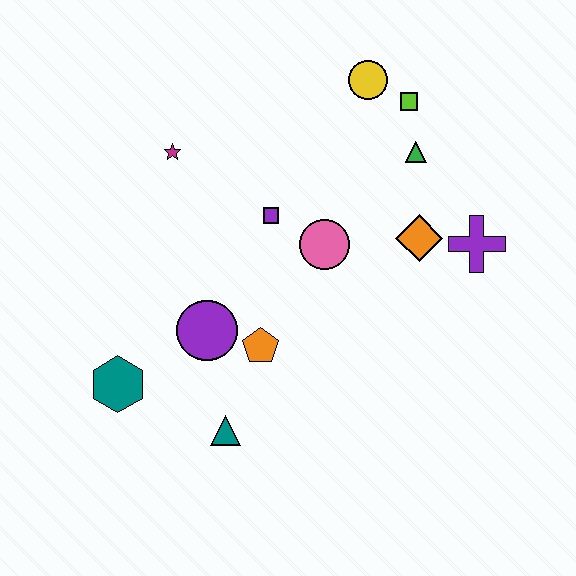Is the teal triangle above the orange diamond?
No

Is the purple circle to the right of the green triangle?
No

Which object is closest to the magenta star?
The purple square is closest to the magenta star.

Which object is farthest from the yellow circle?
The teal hexagon is farthest from the yellow circle.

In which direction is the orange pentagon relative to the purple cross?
The orange pentagon is to the left of the purple cross.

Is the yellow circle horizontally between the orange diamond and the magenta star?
Yes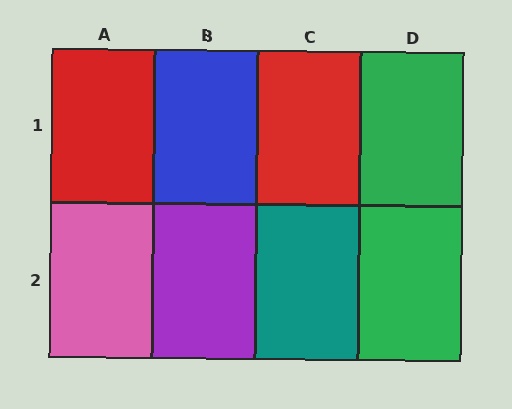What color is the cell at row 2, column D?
Green.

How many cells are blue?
1 cell is blue.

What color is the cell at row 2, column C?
Teal.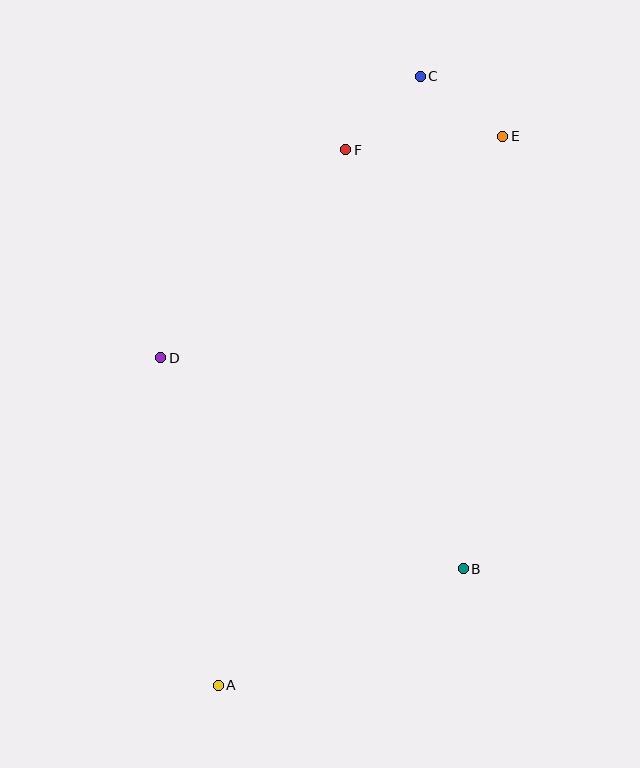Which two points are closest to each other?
Points C and E are closest to each other.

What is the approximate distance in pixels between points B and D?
The distance between B and D is approximately 369 pixels.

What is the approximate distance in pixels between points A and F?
The distance between A and F is approximately 551 pixels.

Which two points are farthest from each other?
Points A and C are farthest from each other.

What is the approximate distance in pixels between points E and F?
The distance between E and F is approximately 157 pixels.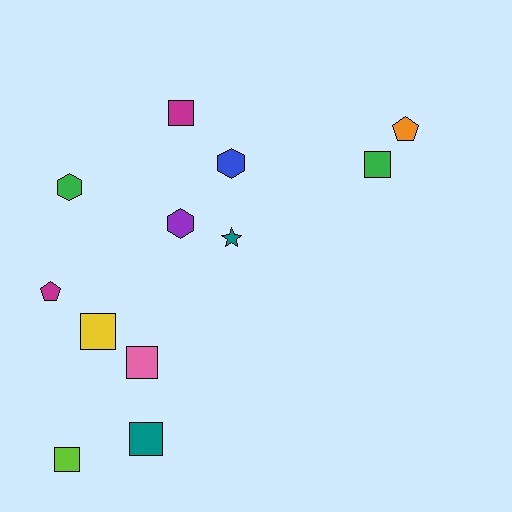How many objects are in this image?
There are 12 objects.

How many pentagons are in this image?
There are 2 pentagons.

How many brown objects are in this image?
There are no brown objects.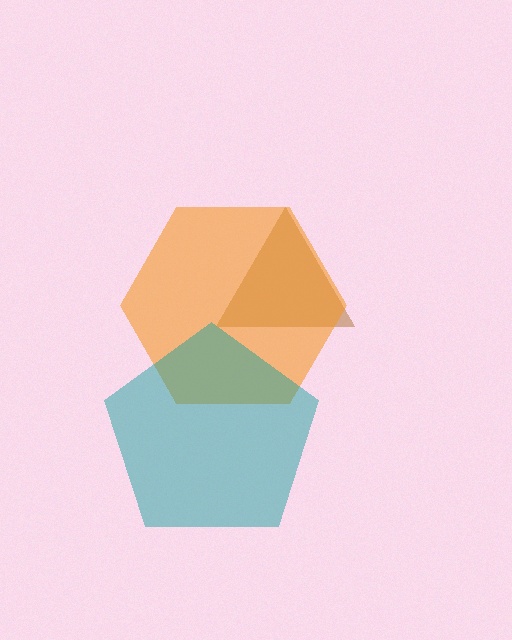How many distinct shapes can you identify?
There are 3 distinct shapes: a brown triangle, an orange hexagon, a teal pentagon.